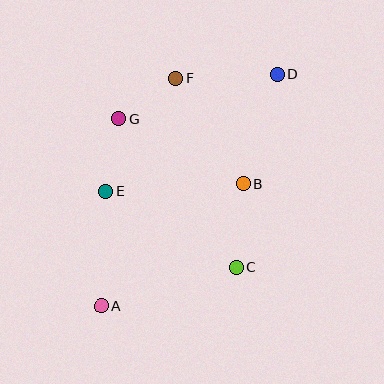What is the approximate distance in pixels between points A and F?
The distance between A and F is approximately 240 pixels.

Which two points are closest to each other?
Points F and G are closest to each other.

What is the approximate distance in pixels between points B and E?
The distance between B and E is approximately 138 pixels.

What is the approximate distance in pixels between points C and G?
The distance between C and G is approximately 190 pixels.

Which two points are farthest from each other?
Points A and D are farthest from each other.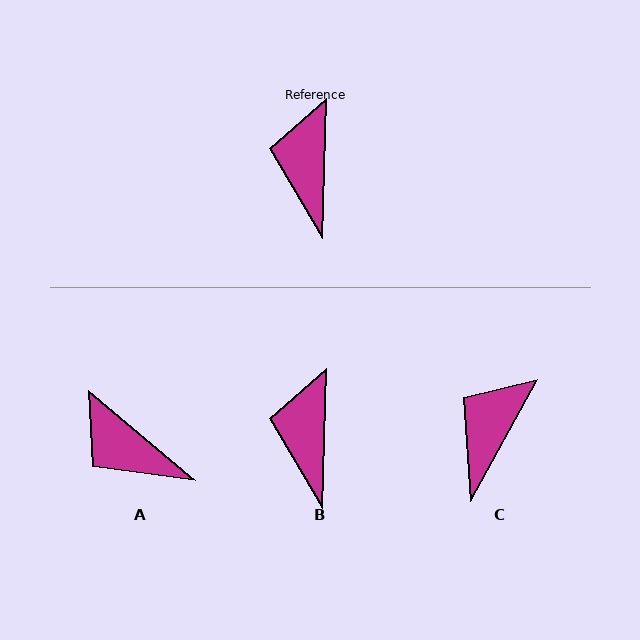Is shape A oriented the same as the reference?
No, it is off by about 52 degrees.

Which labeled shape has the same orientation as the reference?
B.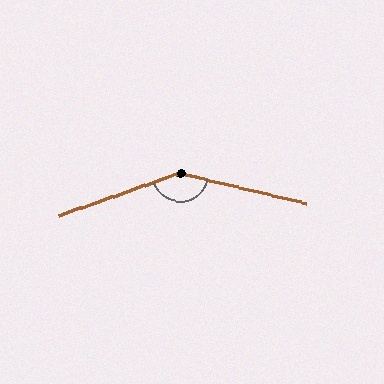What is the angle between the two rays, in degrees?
Approximately 148 degrees.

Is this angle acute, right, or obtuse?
It is obtuse.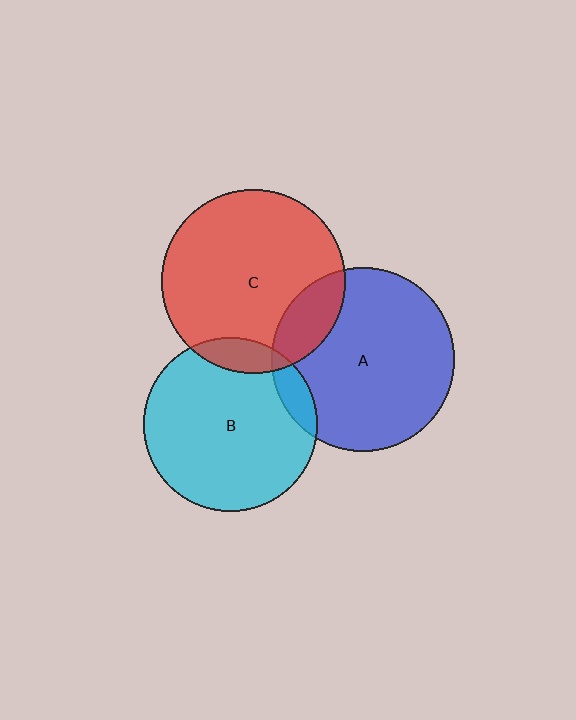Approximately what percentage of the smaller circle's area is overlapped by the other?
Approximately 10%.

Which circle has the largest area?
Circle C (red).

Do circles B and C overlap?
Yes.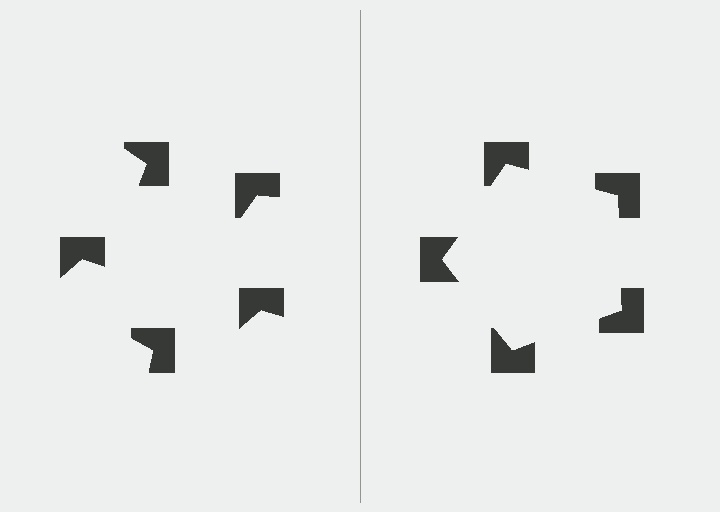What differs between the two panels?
The notched squares are positioned identically on both sides; only the wedge orientations differ. On the right they align to a pentagon; on the left they are misaligned.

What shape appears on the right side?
An illusory pentagon.